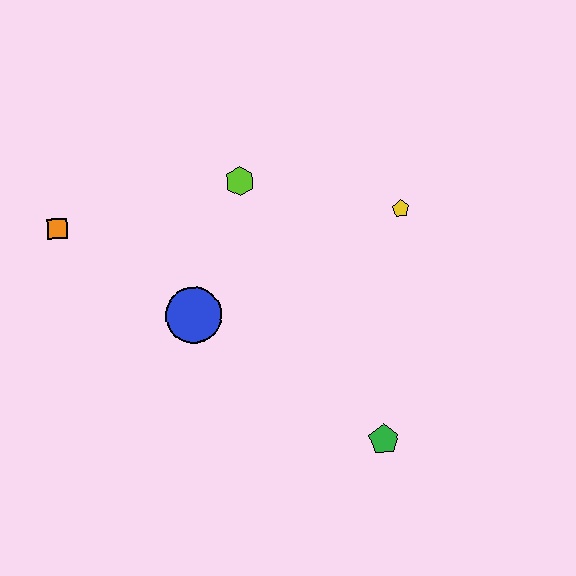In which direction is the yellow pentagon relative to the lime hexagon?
The yellow pentagon is to the right of the lime hexagon.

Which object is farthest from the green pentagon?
The orange square is farthest from the green pentagon.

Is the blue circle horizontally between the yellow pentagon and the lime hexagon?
No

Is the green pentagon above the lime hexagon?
No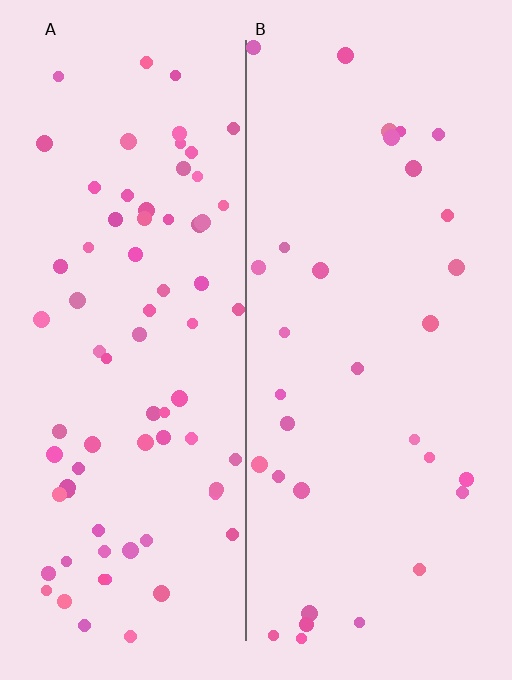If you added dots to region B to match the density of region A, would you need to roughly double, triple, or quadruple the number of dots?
Approximately double.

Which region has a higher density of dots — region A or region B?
A (the left).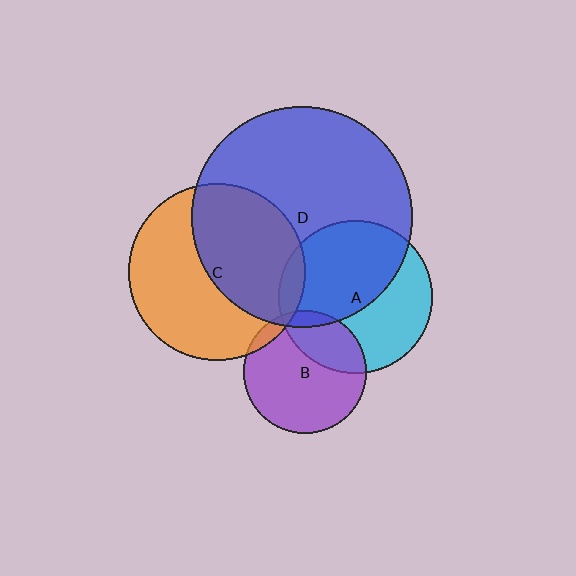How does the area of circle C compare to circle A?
Approximately 1.3 times.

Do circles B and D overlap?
Yes.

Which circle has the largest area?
Circle D (blue).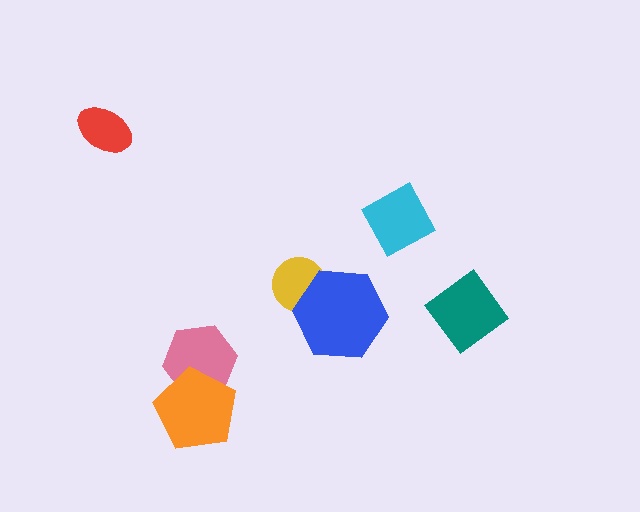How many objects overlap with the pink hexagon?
1 object overlaps with the pink hexagon.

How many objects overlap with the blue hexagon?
1 object overlaps with the blue hexagon.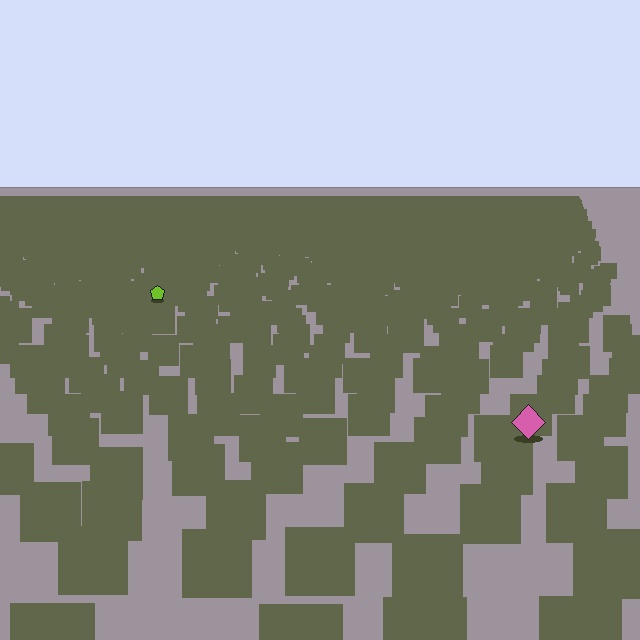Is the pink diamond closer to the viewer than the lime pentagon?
Yes. The pink diamond is closer — you can tell from the texture gradient: the ground texture is coarser near it.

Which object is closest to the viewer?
The pink diamond is closest. The texture marks near it are larger and more spread out.